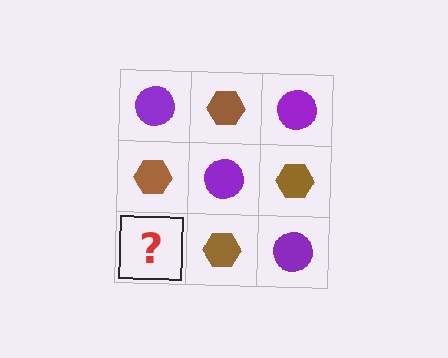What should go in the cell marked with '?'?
The missing cell should contain a purple circle.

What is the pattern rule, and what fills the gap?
The rule is that it alternates purple circle and brown hexagon in a checkerboard pattern. The gap should be filled with a purple circle.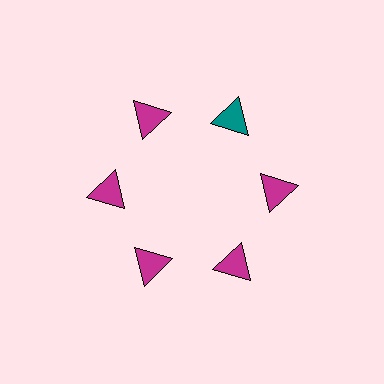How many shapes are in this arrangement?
There are 6 shapes arranged in a ring pattern.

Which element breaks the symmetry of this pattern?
The teal triangle at roughly the 1 o'clock position breaks the symmetry. All other shapes are magenta triangles.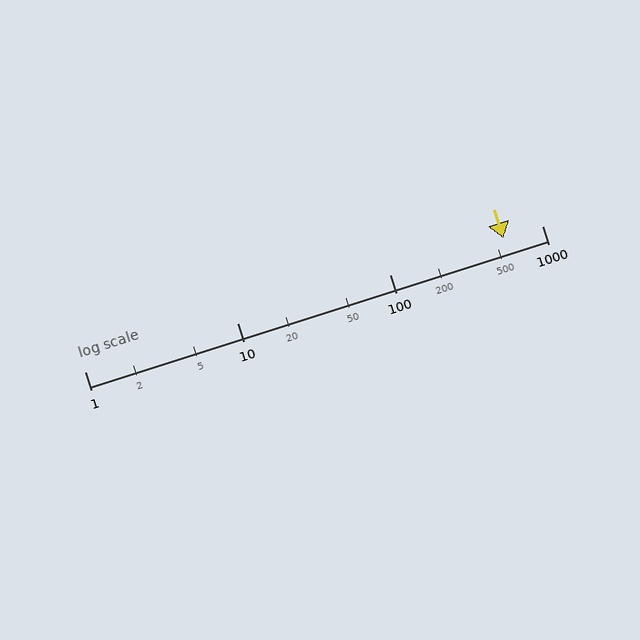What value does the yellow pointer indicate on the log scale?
The pointer indicates approximately 560.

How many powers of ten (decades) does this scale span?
The scale spans 3 decades, from 1 to 1000.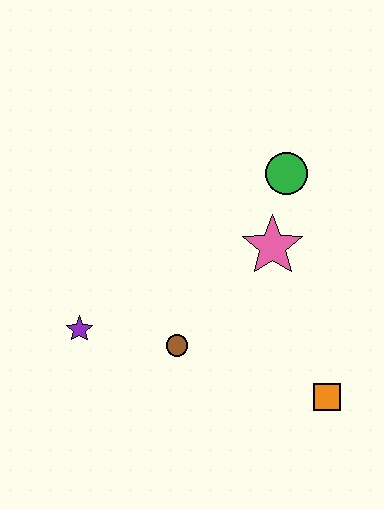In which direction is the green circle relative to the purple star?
The green circle is to the right of the purple star.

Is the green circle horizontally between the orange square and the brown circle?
Yes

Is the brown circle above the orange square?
Yes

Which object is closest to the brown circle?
The purple star is closest to the brown circle.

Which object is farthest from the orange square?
The purple star is farthest from the orange square.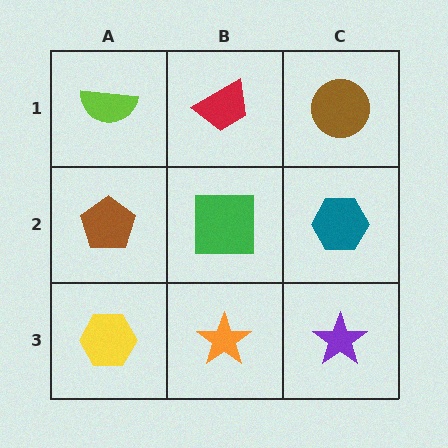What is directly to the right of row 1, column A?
A red trapezoid.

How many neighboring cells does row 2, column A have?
3.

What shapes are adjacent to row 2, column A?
A lime semicircle (row 1, column A), a yellow hexagon (row 3, column A), a green square (row 2, column B).